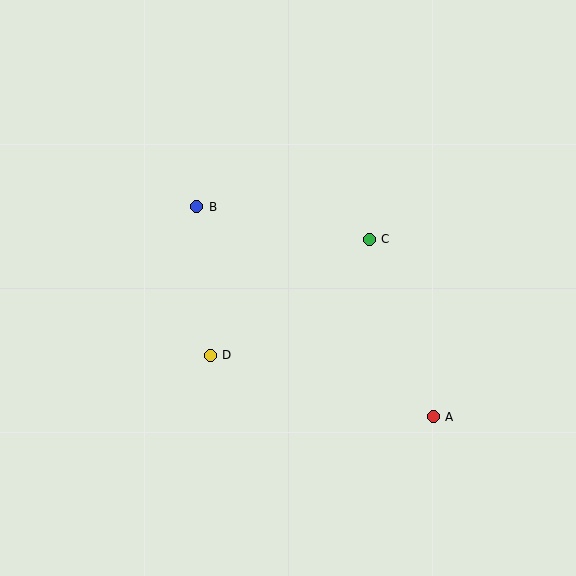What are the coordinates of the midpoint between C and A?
The midpoint between C and A is at (401, 328).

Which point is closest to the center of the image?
Point C at (369, 239) is closest to the center.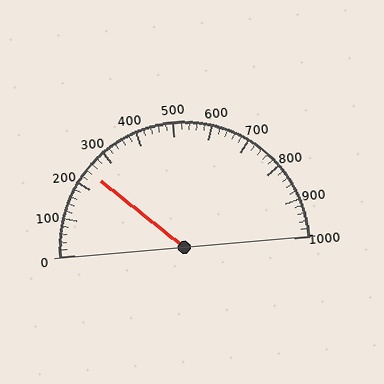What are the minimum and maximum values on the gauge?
The gauge ranges from 0 to 1000.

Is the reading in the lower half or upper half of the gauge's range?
The reading is in the lower half of the range (0 to 1000).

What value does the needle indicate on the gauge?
The needle indicates approximately 240.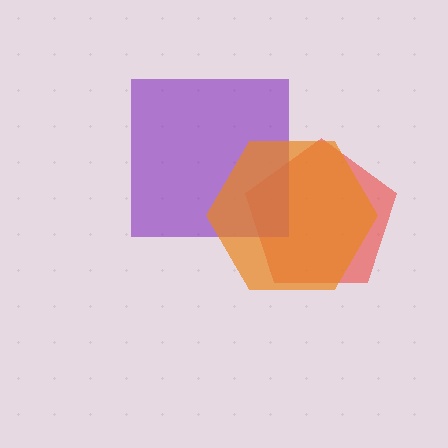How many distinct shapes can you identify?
There are 3 distinct shapes: a red pentagon, a purple square, an orange hexagon.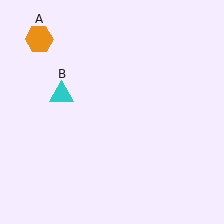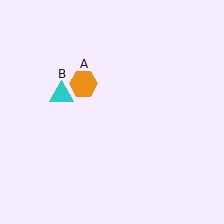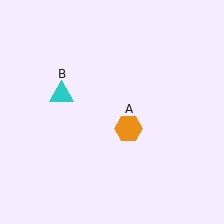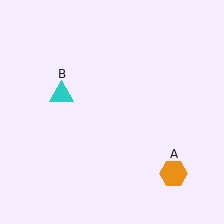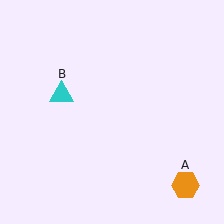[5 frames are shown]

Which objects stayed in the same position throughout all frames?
Cyan triangle (object B) remained stationary.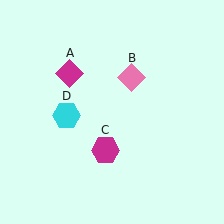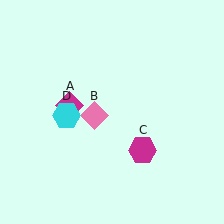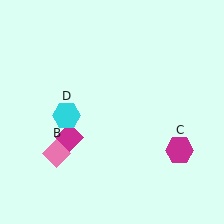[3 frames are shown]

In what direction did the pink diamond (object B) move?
The pink diamond (object B) moved down and to the left.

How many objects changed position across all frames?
3 objects changed position: magenta diamond (object A), pink diamond (object B), magenta hexagon (object C).